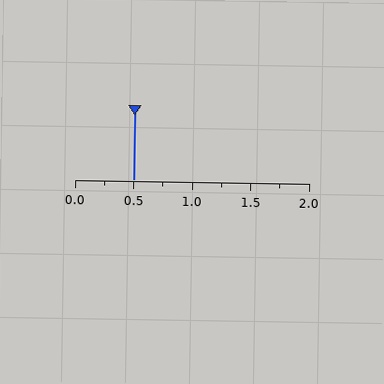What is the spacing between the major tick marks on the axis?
The major ticks are spaced 0.5 apart.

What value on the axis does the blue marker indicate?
The marker indicates approximately 0.5.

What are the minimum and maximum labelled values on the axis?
The axis runs from 0.0 to 2.0.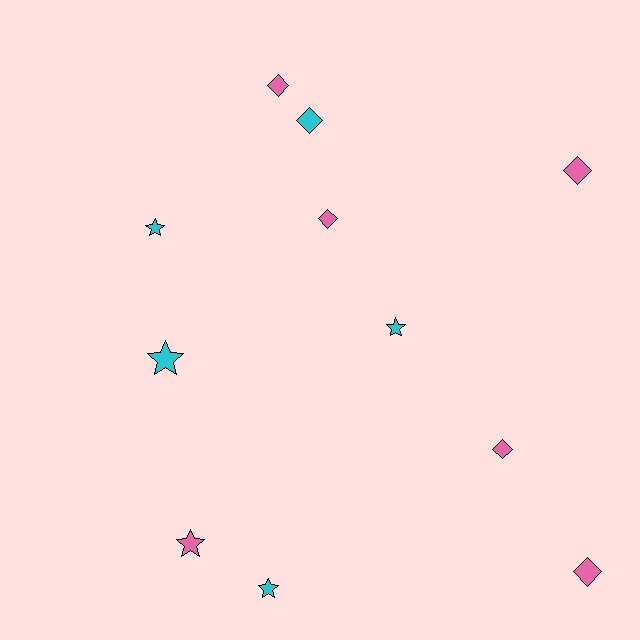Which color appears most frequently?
Pink, with 6 objects.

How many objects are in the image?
There are 11 objects.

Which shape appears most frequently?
Diamond, with 6 objects.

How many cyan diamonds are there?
There is 1 cyan diamond.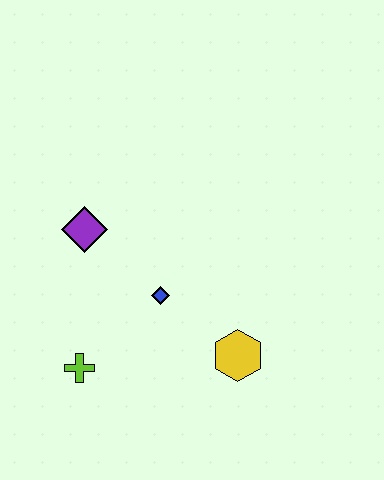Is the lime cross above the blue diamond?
No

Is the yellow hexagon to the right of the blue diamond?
Yes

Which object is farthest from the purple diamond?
The yellow hexagon is farthest from the purple diamond.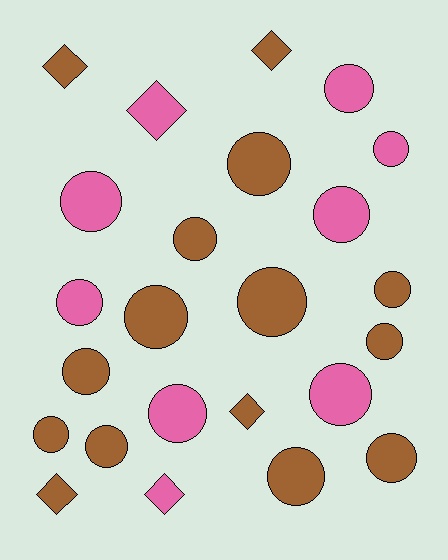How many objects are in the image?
There are 24 objects.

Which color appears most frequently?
Brown, with 15 objects.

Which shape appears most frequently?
Circle, with 18 objects.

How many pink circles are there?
There are 7 pink circles.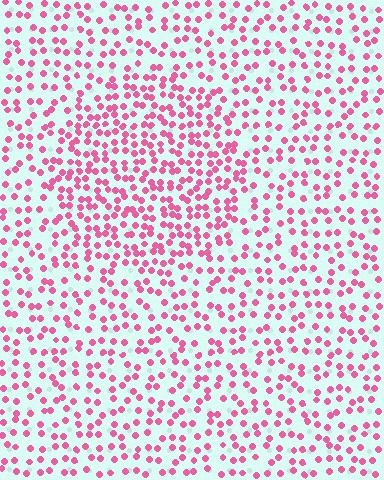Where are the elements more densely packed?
The elements are more densely packed inside the circle boundary.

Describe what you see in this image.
The image contains small pink elements arranged at two different densities. A circle-shaped region is visible where the elements are more densely packed than the surrounding area.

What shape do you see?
I see a circle.